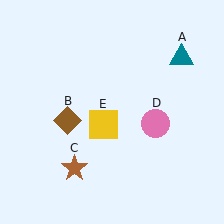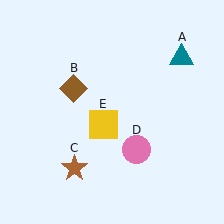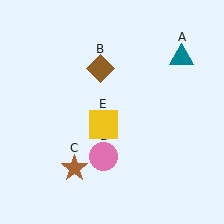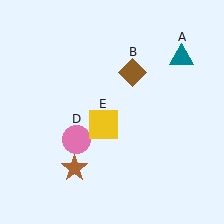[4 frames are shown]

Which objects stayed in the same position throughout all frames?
Teal triangle (object A) and brown star (object C) and yellow square (object E) remained stationary.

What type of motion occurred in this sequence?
The brown diamond (object B), pink circle (object D) rotated clockwise around the center of the scene.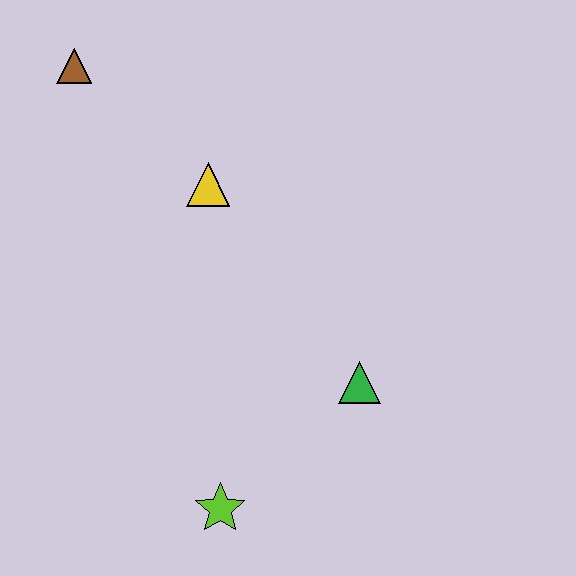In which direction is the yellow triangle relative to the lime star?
The yellow triangle is above the lime star.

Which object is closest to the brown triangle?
The yellow triangle is closest to the brown triangle.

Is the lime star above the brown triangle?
No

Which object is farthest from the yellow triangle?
The lime star is farthest from the yellow triangle.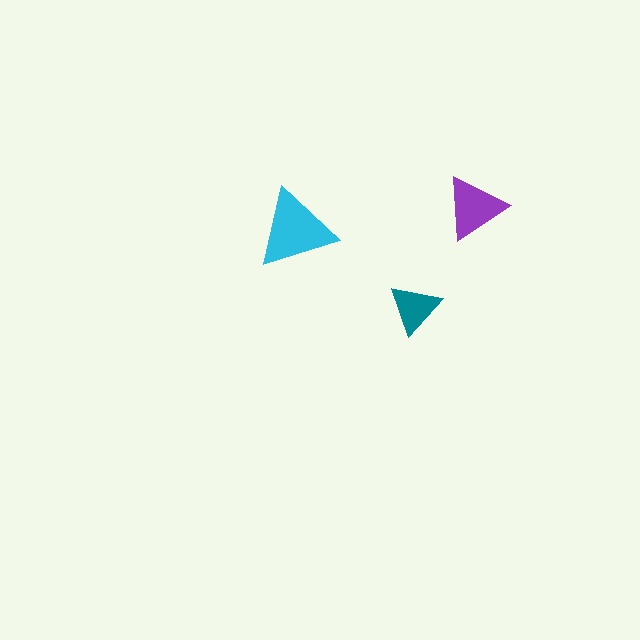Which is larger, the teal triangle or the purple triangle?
The purple one.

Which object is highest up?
The purple triangle is topmost.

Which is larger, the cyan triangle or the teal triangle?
The cyan one.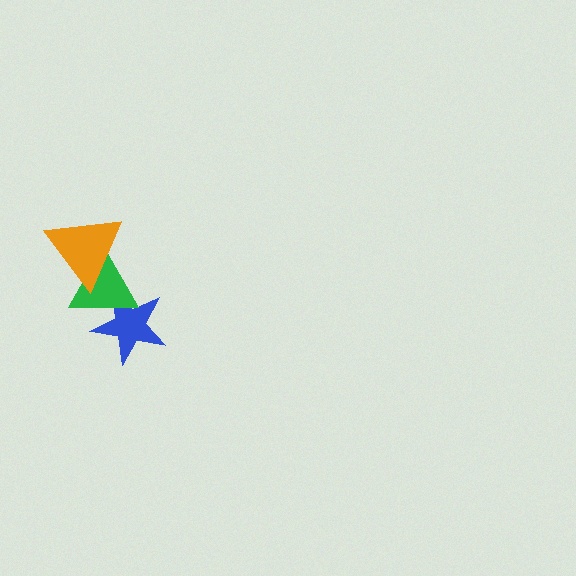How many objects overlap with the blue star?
1 object overlaps with the blue star.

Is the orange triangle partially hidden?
No, no other shape covers it.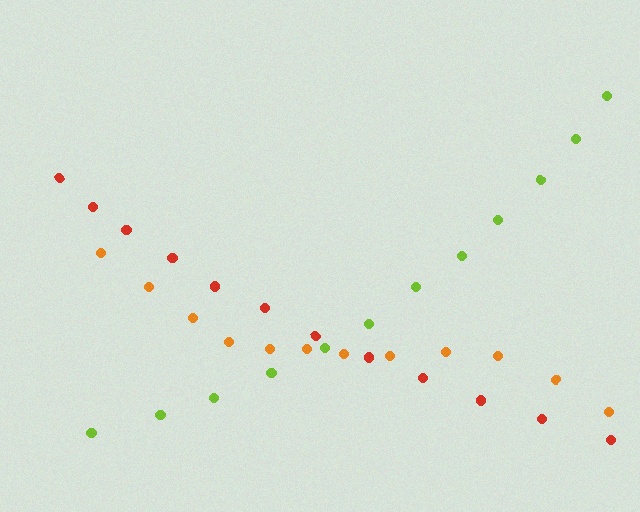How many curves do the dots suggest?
There are 3 distinct paths.